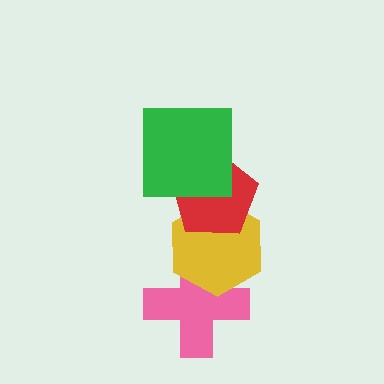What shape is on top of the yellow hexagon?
The red pentagon is on top of the yellow hexagon.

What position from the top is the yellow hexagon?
The yellow hexagon is 3rd from the top.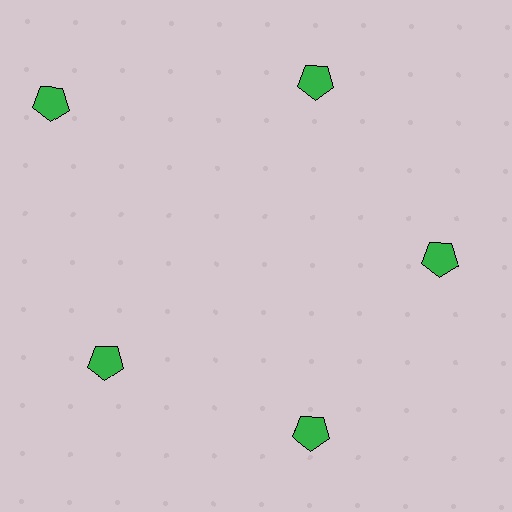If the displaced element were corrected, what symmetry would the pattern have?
It would have 5-fold rotational symmetry — the pattern would map onto itself every 72 degrees.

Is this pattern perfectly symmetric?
No. The 5 green pentagons are arranged in a ring, but one element near the 10 o'clock position is pushed outward from the center, breaking the 5-fold rotational symmetry.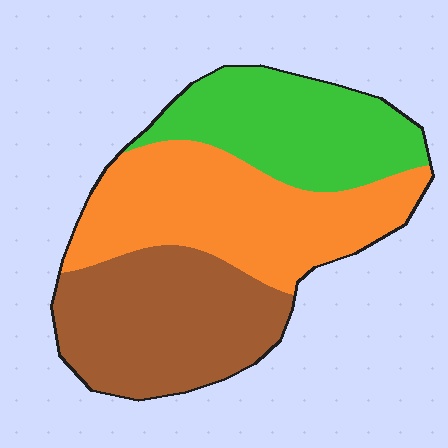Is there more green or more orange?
Orange.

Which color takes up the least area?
Green, at roughly 30%.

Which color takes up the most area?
Orange, at roughly 40%.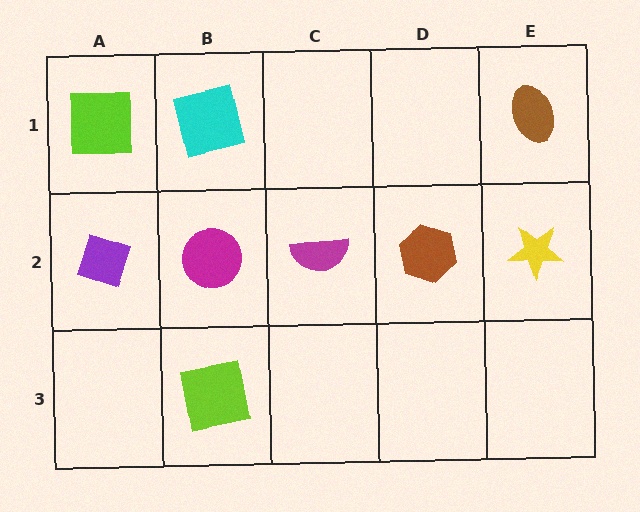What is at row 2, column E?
A yellow star.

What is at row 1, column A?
A lime square.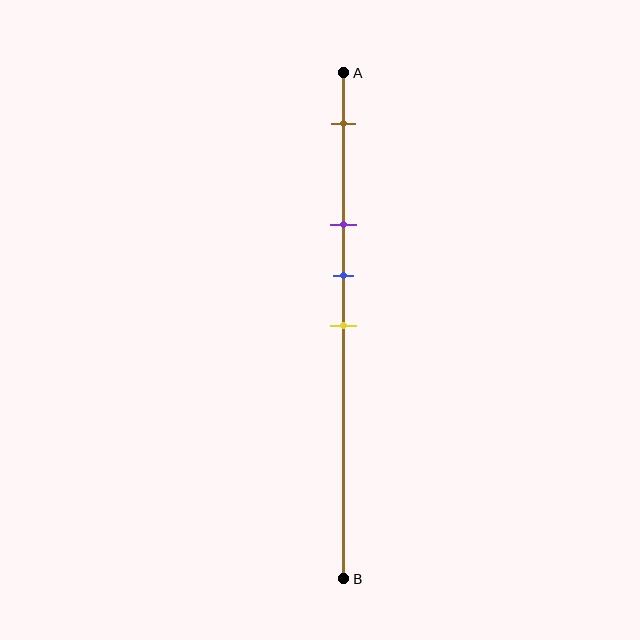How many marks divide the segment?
There are 4 marks dividing the segment.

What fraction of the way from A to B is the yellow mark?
The yellow mark is approximately 50% (0.5) of the way from A to B.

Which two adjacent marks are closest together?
The blue and yellow marks are the closest adjacent pair.